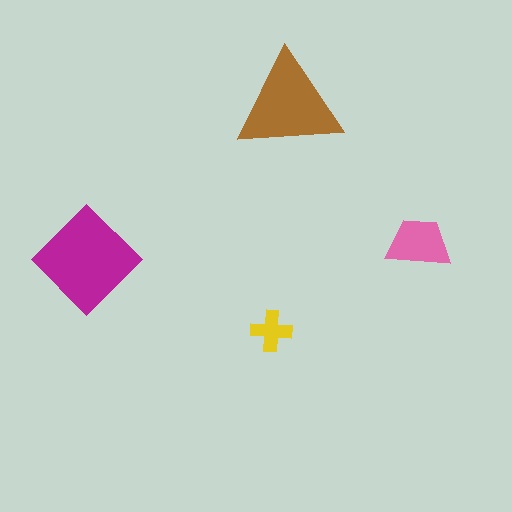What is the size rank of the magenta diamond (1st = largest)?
1st.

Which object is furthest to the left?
The magenta diamond is leftmost.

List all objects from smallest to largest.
The yellow cross, the pink trapezoid, the brown triangle, the magenta diamond.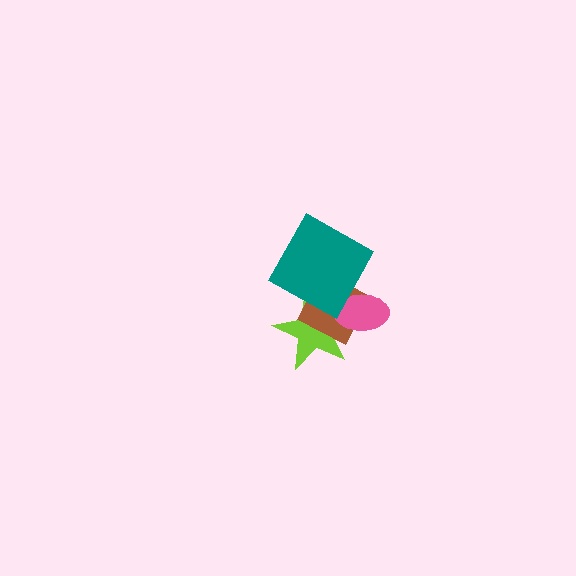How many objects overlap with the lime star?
3 objects overlap with the lime star.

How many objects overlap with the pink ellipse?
2 objects overlap with the pink ellipse.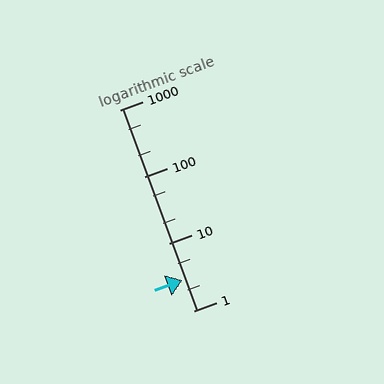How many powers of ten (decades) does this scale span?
The scale spans 3 decades, from 1 to 1000.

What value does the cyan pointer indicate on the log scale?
The pointer indicates approximately 2.9.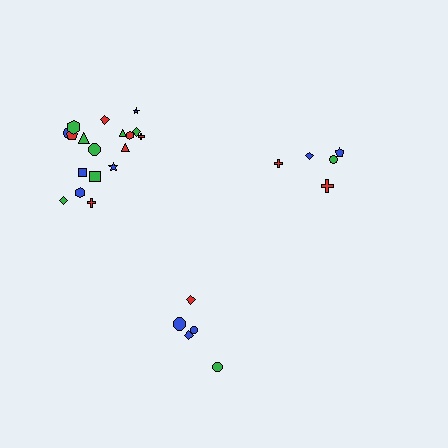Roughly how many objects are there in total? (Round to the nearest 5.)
Roughly 30 objects in total.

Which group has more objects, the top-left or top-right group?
The top-left group.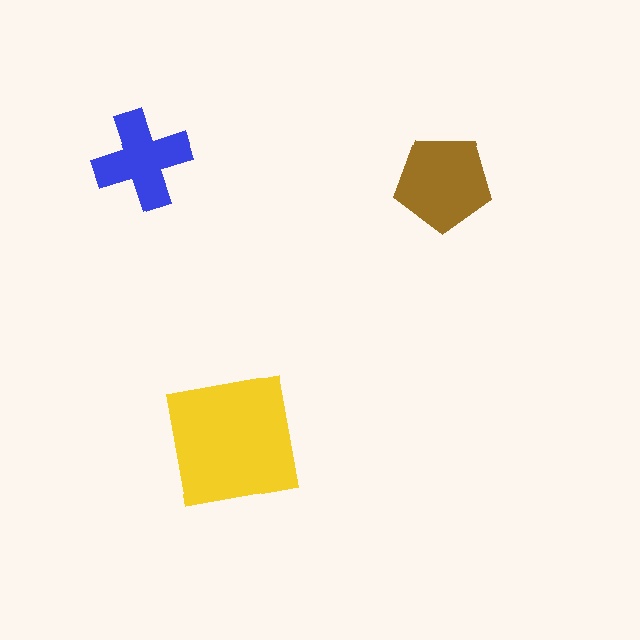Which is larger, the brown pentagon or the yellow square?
The yellow square.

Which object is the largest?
The yellow square.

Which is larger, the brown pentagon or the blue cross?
The brown pentagon.